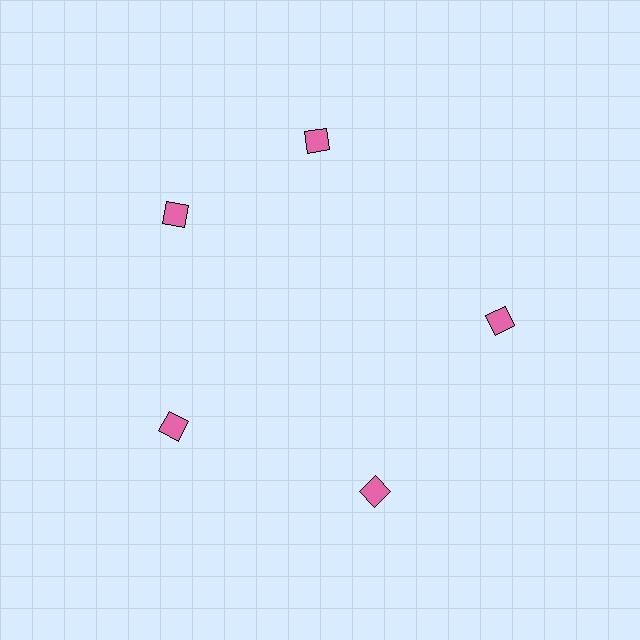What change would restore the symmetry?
The symmetry would be restored by rotating it back into even spacing with its neighbors so that all 5 diamonds sit at equal angles and equal distance from the center.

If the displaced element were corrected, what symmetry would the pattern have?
It would have 5-fold rotational symmetry — the pattern would map onto itself every 72 degrees.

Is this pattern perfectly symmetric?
No. The 5 pink diamonds are arranged in a ring, but one element near the 1 o'clock position is rotated out of alignment along the ring, breaking the 5-fold rotational symmetry.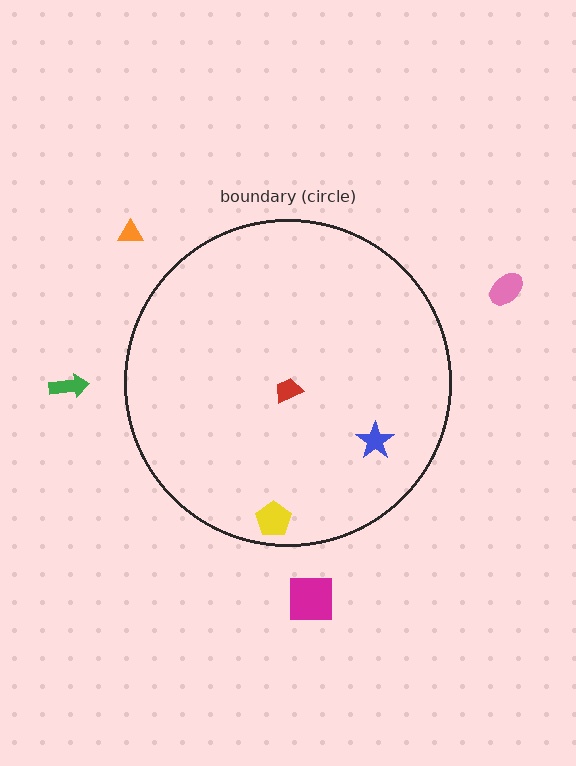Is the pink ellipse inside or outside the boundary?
Outside.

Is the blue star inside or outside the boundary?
Inside.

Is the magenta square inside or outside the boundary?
Outside.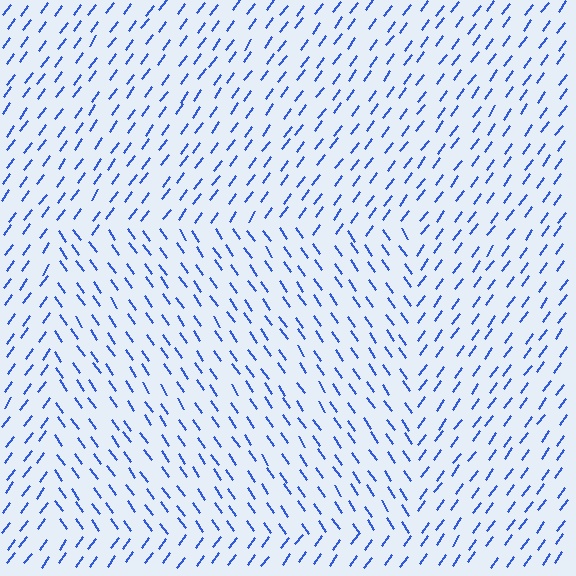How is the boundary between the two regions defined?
The boundary is defined purely by a change in line orientation (approximately 70 degrees difference). All lines are the same color and thickness.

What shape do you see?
I see a rectangle.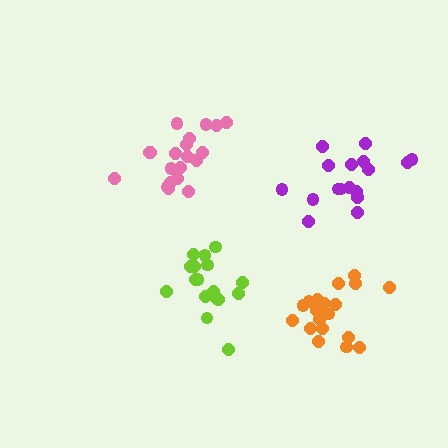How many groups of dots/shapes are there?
There are 4 groups.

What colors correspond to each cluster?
The clusters are colored: lime, orange, purple, pink.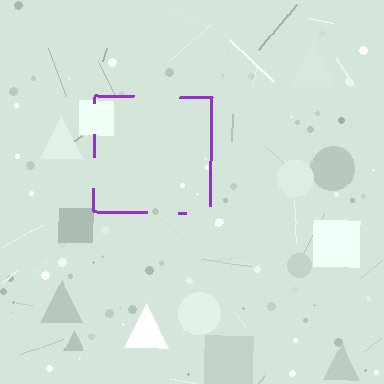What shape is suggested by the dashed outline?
The dashed outline suggests a square.